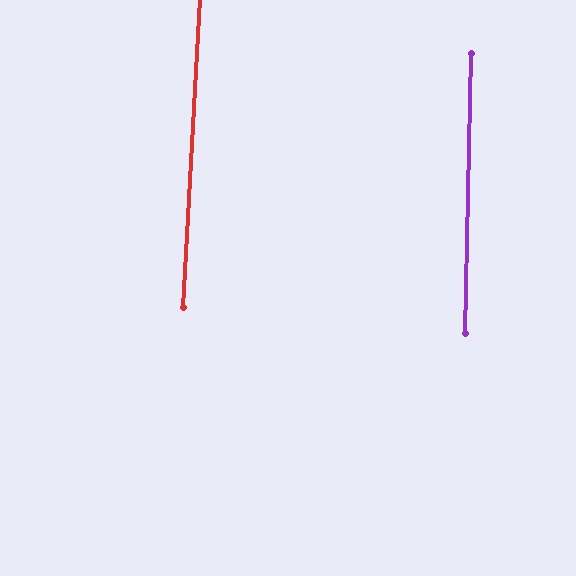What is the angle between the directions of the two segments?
Approximately 2 degrees.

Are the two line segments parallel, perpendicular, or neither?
Parallel — their directions differ by only 1.9°.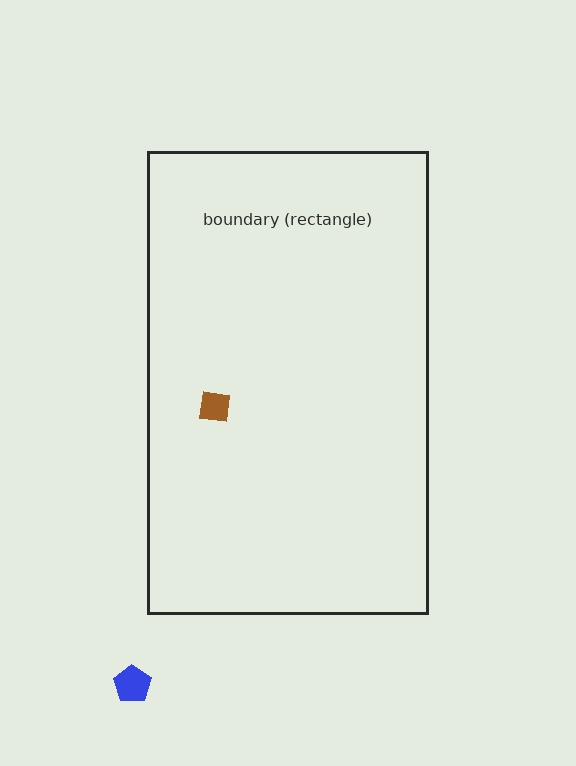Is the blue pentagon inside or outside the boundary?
Outside.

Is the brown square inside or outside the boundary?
Inside.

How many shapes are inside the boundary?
1 inside, 1 outside.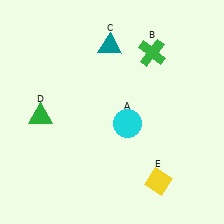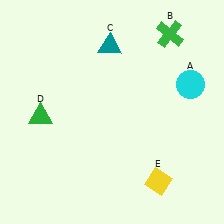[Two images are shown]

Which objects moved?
The objects that moved are: the cyan circle (A), the green cross (B).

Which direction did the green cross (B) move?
The green cross (B) moved up.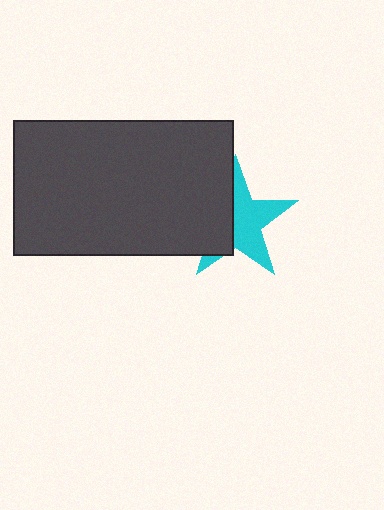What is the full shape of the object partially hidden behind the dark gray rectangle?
The partially hidden object is a cyan star.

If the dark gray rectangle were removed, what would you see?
You would see the complete cyan star.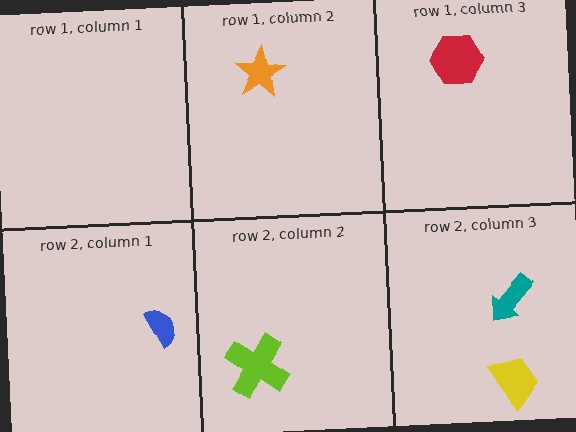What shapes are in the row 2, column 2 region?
The lime cross.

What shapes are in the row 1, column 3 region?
The red hexagon.